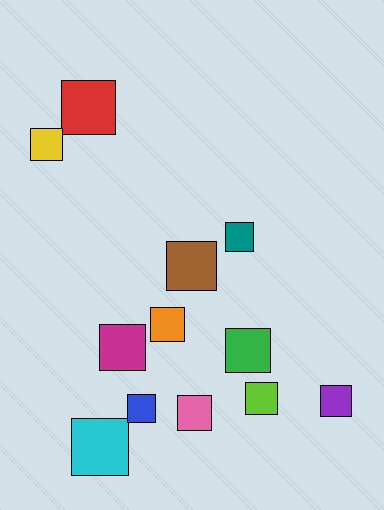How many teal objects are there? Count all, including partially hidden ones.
There is 1 teal object.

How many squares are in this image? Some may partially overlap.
There are 12 squares.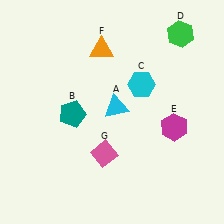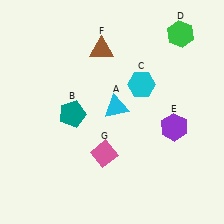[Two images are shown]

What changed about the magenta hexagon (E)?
In Image 1, E is magenta. In Image 2, it changed to purple.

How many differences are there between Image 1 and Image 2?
There are 2 differences between the two images.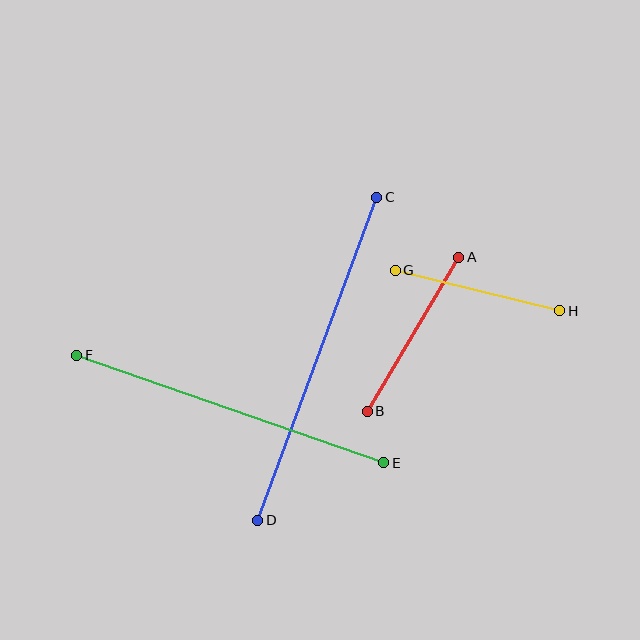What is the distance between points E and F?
The distance is approximately 325 pixels.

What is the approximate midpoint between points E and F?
The midpoint is at approximately (230, 409) pixels.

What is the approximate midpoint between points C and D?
The midpoint is at approximately (317, 359) pixels.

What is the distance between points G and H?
The distance is approximately 169 pixels.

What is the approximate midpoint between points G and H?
The midpoint is at approximately (477, 291) pixels.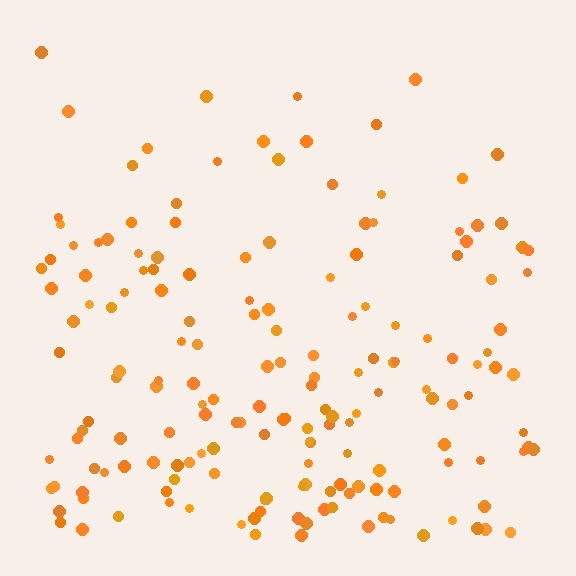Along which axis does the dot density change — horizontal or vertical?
Vertical.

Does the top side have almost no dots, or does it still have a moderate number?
Still a moderate number, just noticeably fewer than the bottom.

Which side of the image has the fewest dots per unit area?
The top.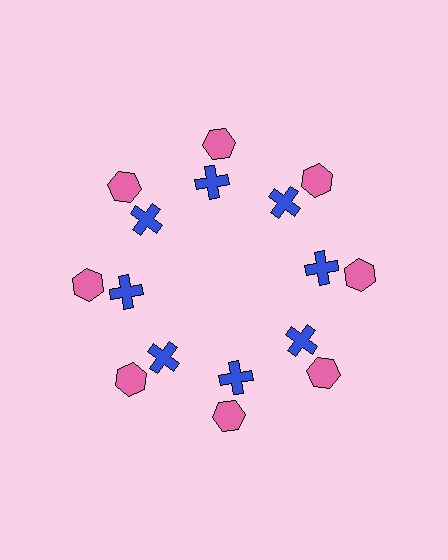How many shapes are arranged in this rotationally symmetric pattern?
There are 16 shapes, arranged in 8 groups of 2.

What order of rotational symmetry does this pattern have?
This pattern has 8-fold rotational symmetry.